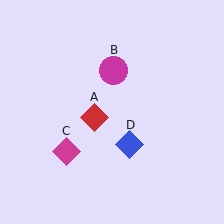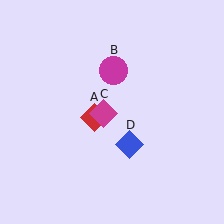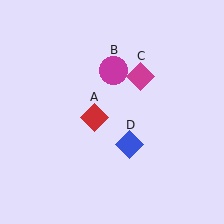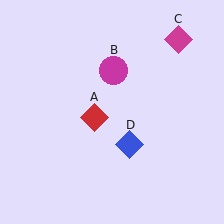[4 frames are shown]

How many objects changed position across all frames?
1 object changed position: magenta diamond (object C).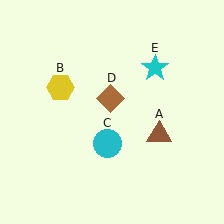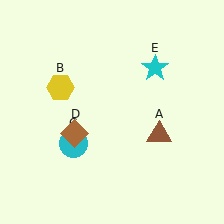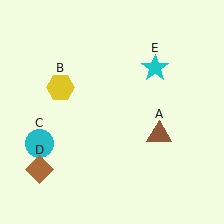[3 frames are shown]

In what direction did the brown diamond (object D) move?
The brown diamond (object D) moved down and to the left.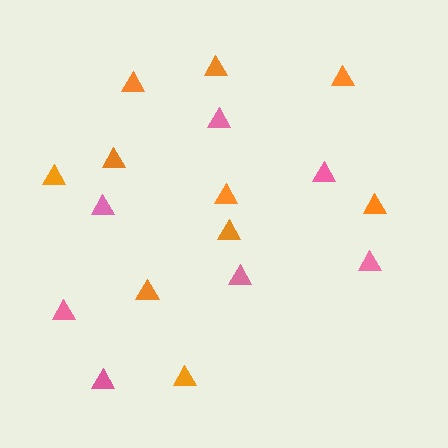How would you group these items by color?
There are 2 groups: one group of orange triangles (10) and one group of pink triangles (7).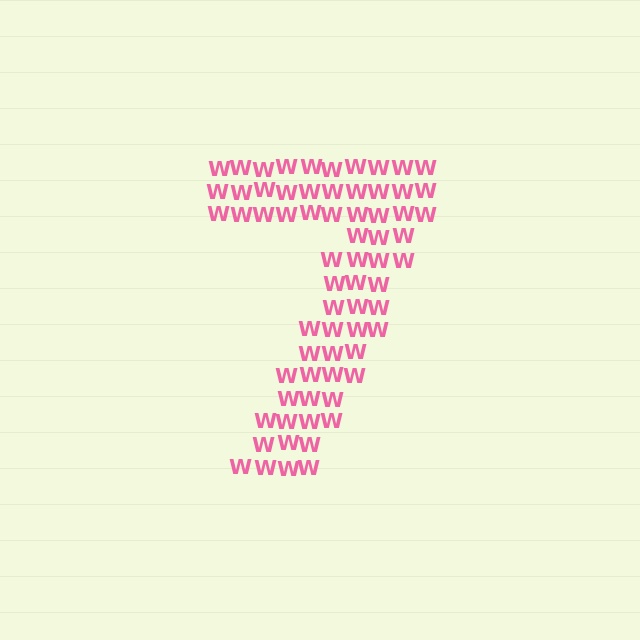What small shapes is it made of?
It is made of small letter W's.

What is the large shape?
The large shape is the digit 7.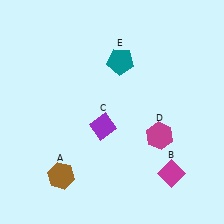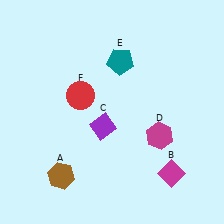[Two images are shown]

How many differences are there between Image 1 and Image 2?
There is 1 difference between the two images.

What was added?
A red circle (F) was added in Image 2.